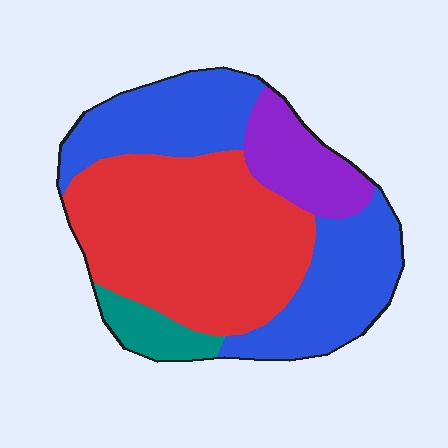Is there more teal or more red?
Red.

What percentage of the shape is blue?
Blue takes up about three eighths (3/8) of the shape.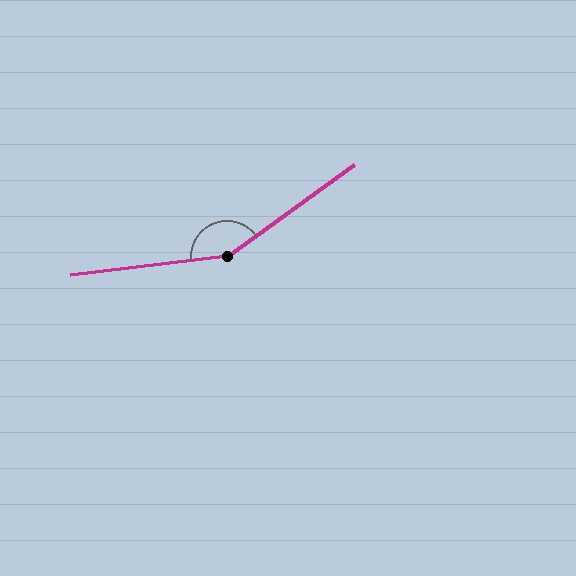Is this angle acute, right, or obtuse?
It is obtuse.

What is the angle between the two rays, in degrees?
Approximately 151 degrees.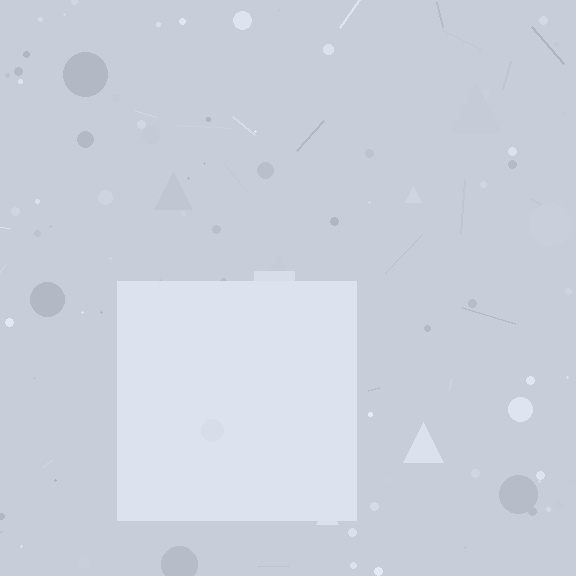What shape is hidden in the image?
A square is hidden in the image.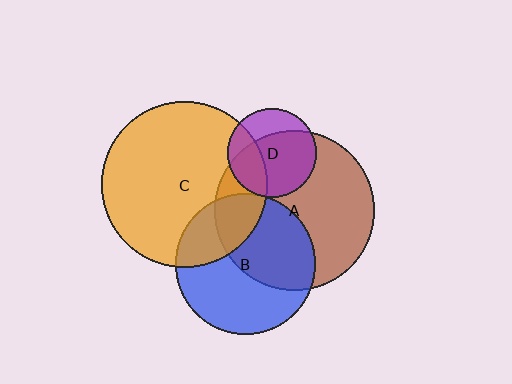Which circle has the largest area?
Circle C (orange).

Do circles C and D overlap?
Yes.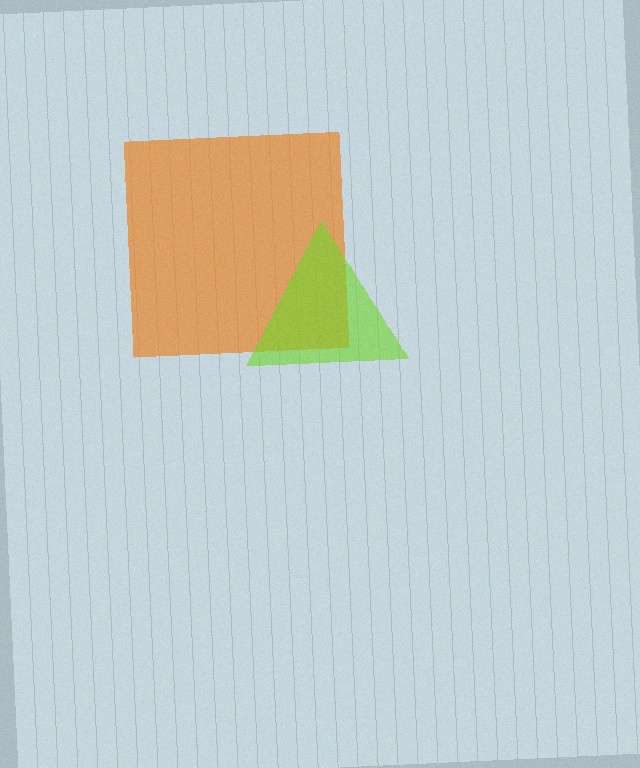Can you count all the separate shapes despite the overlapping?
Yes, there are 2 separate shapes.